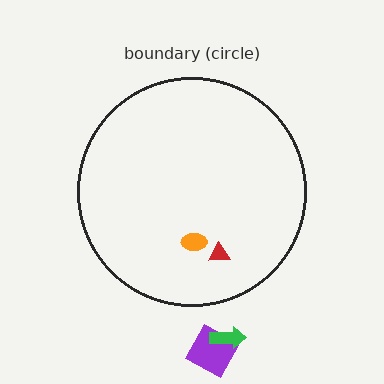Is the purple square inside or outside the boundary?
Outside.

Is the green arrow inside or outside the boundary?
Outside.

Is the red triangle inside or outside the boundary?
Inside.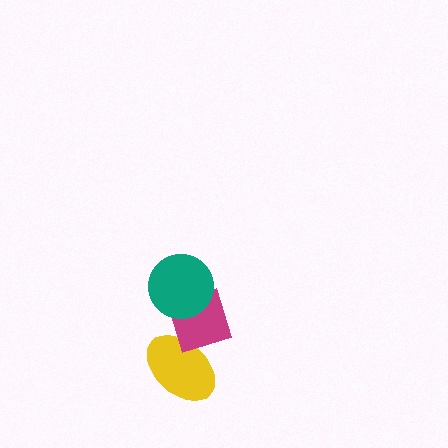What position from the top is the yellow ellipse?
The yellow ellipse is 3rd from the top.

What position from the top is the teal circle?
The teal circle is 1st from the top.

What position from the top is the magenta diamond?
The magenta diamond is 2nd from the top.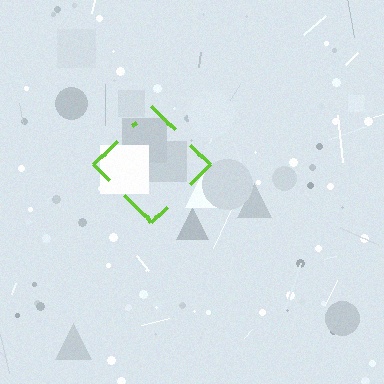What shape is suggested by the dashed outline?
The dashed outline suggests a diamond.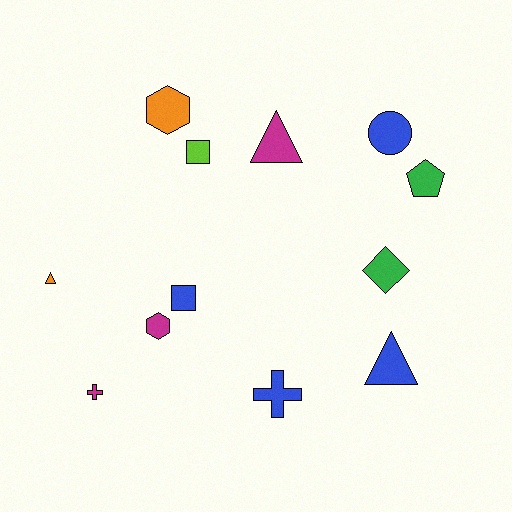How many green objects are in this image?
There are 2 green objects.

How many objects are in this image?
There are 12 objects.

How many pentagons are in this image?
There is 1 pentagon.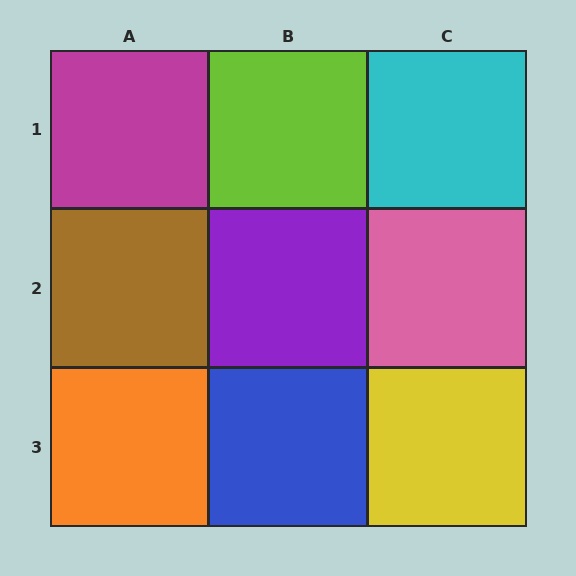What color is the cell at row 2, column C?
Pink.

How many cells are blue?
1 cell is blue.